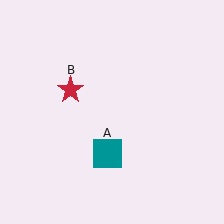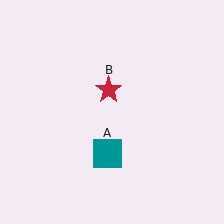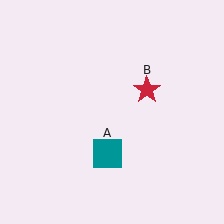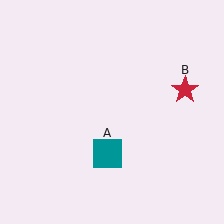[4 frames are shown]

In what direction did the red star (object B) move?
The red star (object B) moved right.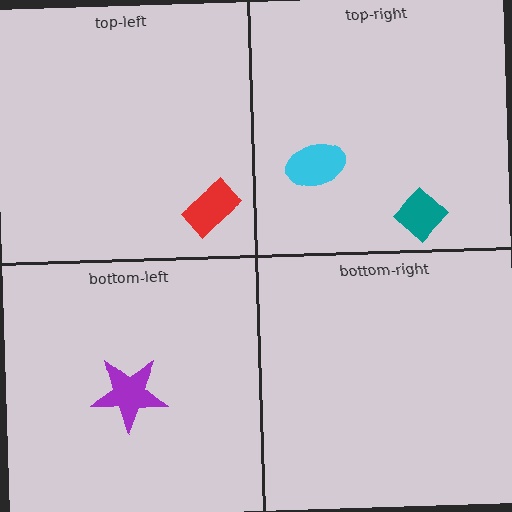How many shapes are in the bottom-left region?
1.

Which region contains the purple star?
The bottom-left region.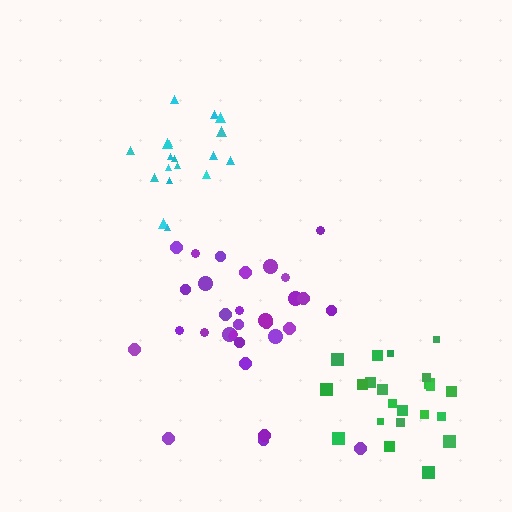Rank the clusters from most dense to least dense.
cyan, green, purple.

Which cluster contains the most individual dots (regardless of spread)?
Purple (31).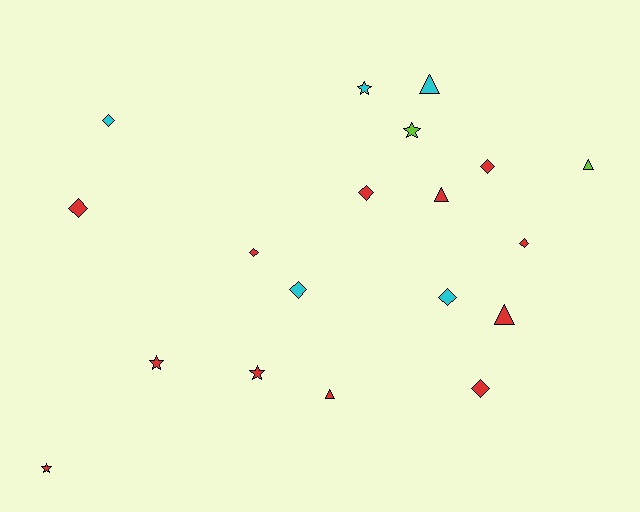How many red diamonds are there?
There are 6 red diamonds.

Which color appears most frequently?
Red, with 12 objects.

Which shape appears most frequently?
Diamond, with 9 objects.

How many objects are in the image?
There are 19 objects.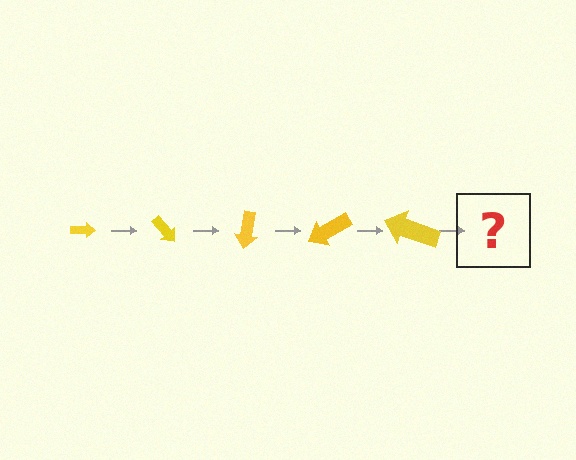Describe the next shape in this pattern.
It should be an arrow, larger than the previous one and rotated 250 degrees from the start.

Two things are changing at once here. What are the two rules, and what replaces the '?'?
The two rules are that the arrow grows larger each step and it rotates 50 degrees each step. The '?' should be an arrow, larger than the previous one and rotated 250 degrees from the start.